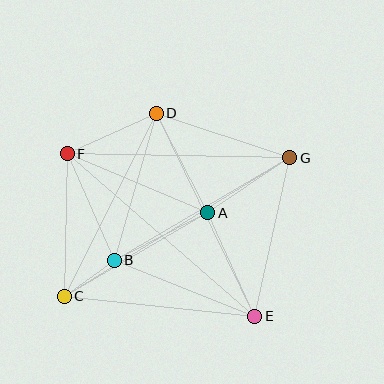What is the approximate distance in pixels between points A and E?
The distance between A and E is approximately 113 pixels.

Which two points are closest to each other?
Points B and C are closest to each other.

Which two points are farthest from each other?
Points C and G are farthest from each other.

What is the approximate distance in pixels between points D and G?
The distance between D and G is approximately 141 pixels.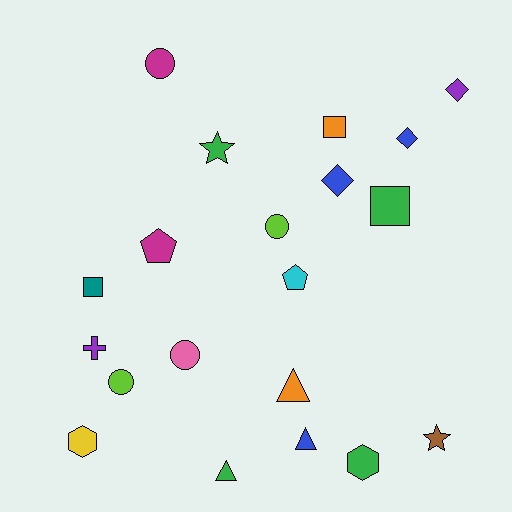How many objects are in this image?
There are 20 objects.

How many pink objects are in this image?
There is 1 pink object.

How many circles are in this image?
There are 4 circles.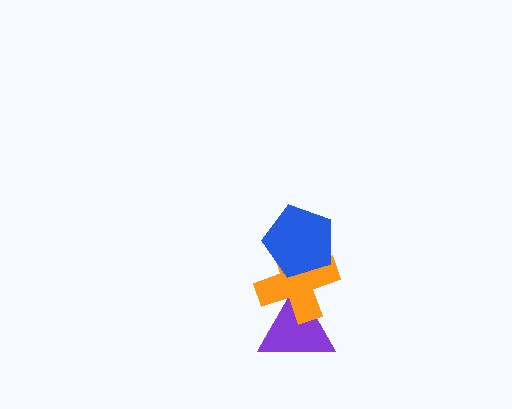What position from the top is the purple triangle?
The purple triangle is 3rd from the top.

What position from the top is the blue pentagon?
The blue pentagon is 1st from the top.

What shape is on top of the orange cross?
The blue pentagon is on top of the orange cross.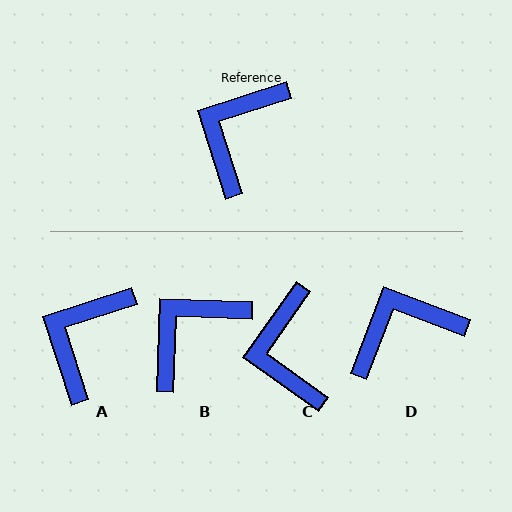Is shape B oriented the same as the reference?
No, it is off by about 20 degrees.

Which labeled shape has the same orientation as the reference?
A.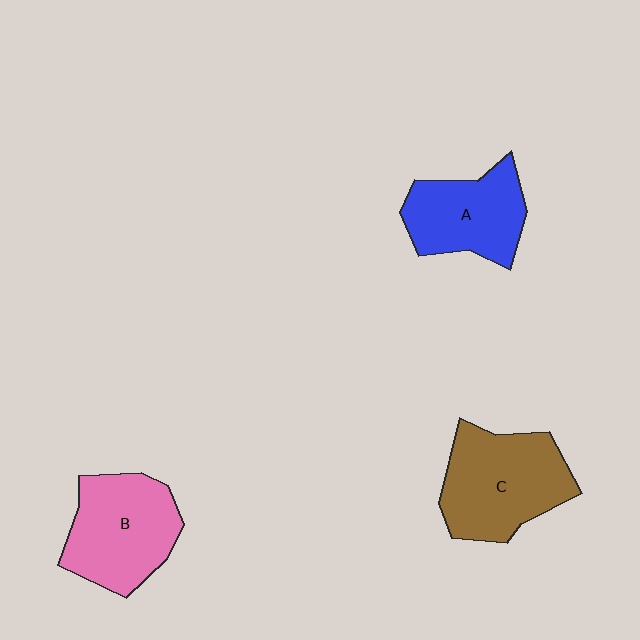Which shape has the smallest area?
Shape A (blue).